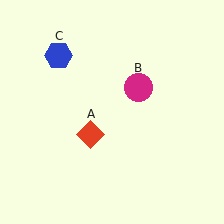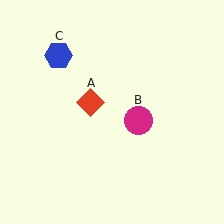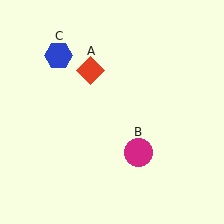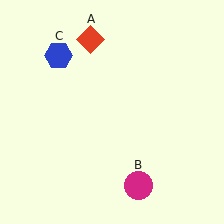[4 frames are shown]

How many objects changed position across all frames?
2 objects changed position: red diamond (object A), magenta circle (object B).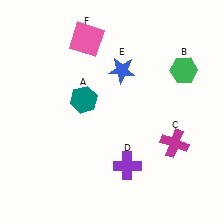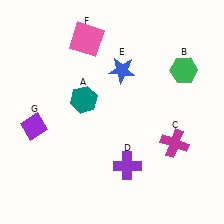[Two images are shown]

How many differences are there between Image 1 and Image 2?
There is 1 difference between the two images.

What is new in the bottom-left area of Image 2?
A purple diamond (G) was added in the bottom-left area of Image 2.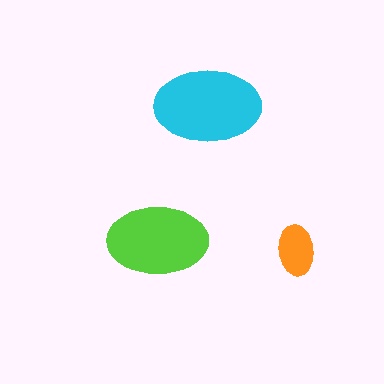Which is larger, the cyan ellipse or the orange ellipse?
The cyan one.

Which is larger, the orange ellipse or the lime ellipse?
The lime one.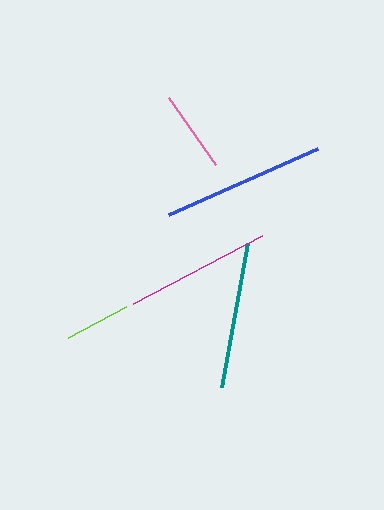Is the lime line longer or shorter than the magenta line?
The magenta line is longer than the lime line.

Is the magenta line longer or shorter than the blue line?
The blue line is longer than the magenta line.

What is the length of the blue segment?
The blue segment is approximately 163 pixels long.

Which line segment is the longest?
The blue line is the longest at approximately 163 pixels.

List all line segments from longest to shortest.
From longest to shortest: blue, teal, magenta, pink, lime.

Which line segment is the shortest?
The lime line is the shortest at approximately 66 pixels.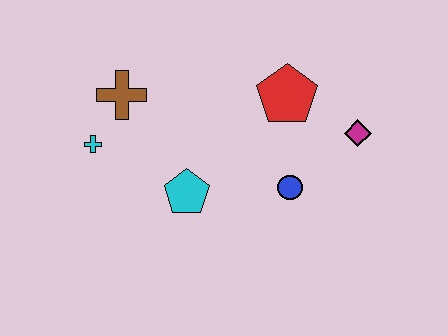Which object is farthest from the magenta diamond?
The cyan cross is farthest from the magenta diamond.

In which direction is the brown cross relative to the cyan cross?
The brown cross is above the cyan cross.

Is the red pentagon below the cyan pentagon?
No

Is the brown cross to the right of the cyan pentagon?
No